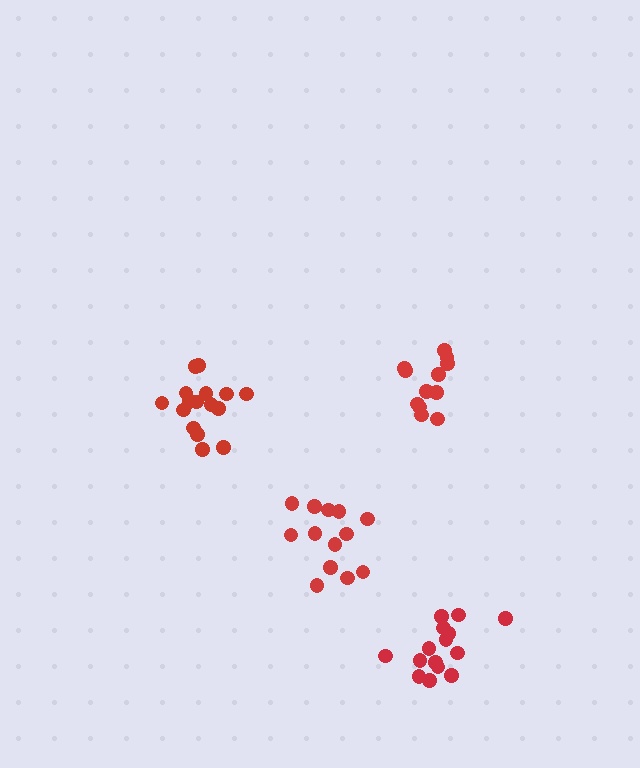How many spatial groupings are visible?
There are 4 spatial groupings.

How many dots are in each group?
Group 1: 12 dots, Group 2: 16 dots, Group 3: 15 dots, Group 4: 13 dots (56 total).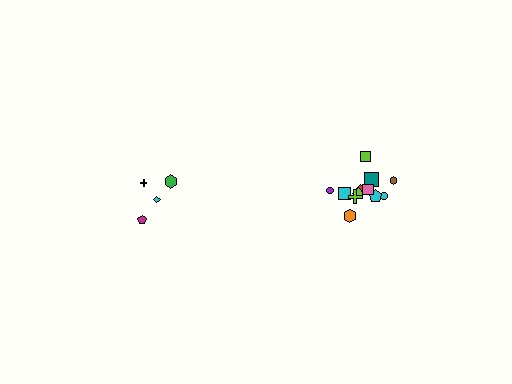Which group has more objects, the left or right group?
The right group.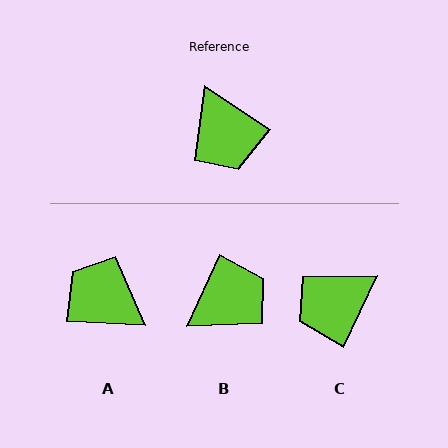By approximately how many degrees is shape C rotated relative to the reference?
Approximately 82 degrees clockwise.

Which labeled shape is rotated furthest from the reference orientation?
A, about 148 degrees away.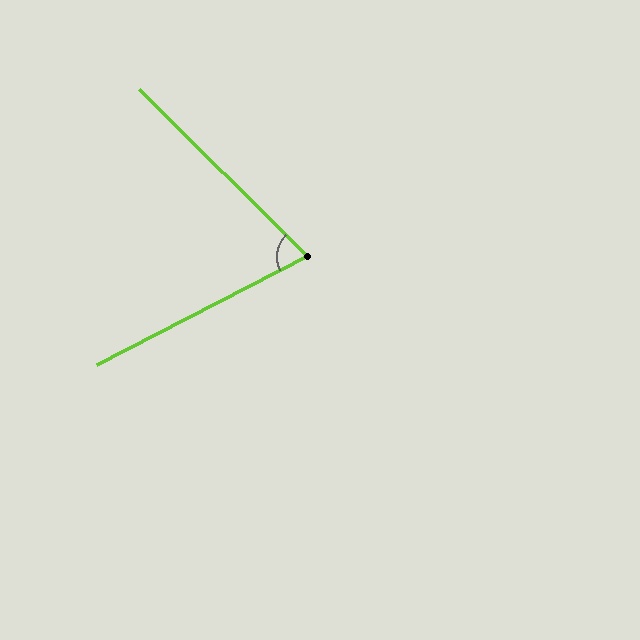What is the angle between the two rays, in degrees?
Approximately 72 degrees.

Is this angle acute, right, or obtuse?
It is acute.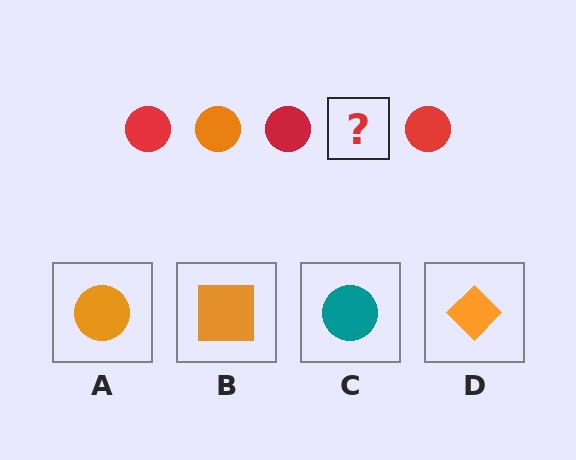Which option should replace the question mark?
Option A.